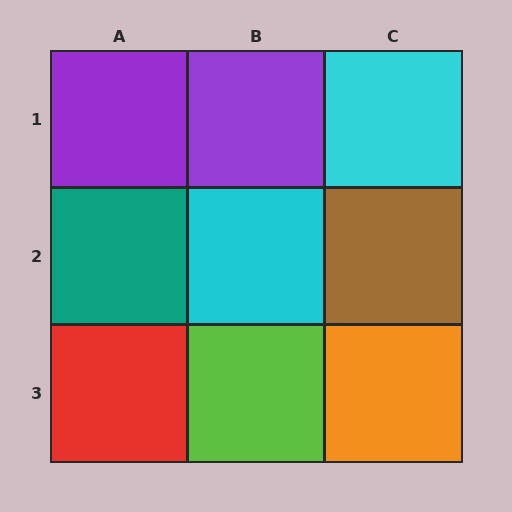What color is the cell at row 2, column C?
Brown.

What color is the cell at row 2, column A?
Teal.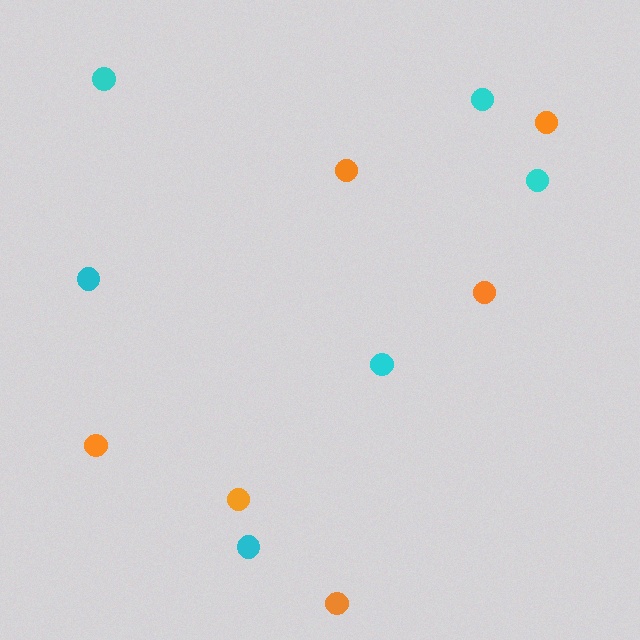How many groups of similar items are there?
There are 2 groups: one group of cyan circles (6) and one group of orange circles (6).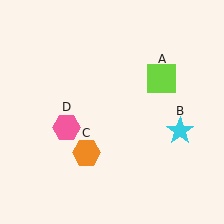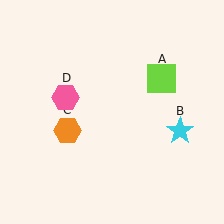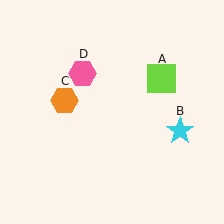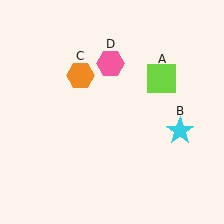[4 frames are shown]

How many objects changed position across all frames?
2 objects changed position: orange hexagon (object C), pink hexagon (object D).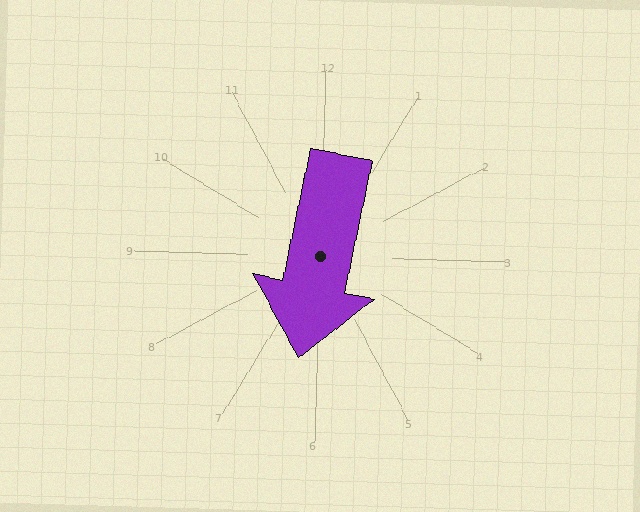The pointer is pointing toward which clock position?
Roughly 6 o'clock.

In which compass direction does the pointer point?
South.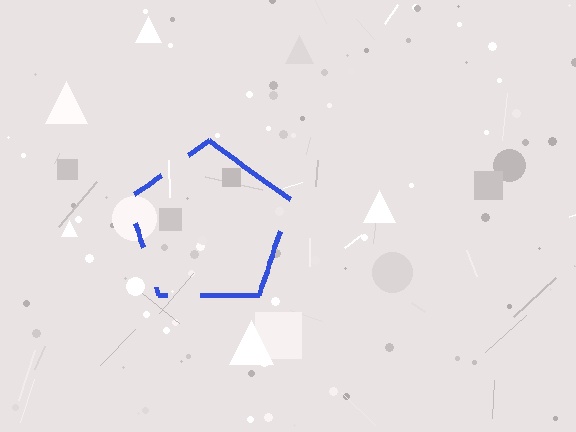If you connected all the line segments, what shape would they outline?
They would outline a pentagon.